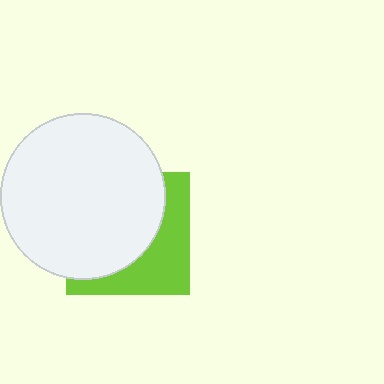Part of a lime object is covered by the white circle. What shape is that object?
It is a square.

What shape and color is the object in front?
The object in front is a white circle.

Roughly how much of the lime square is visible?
A small part of it is visible (roughly 39%).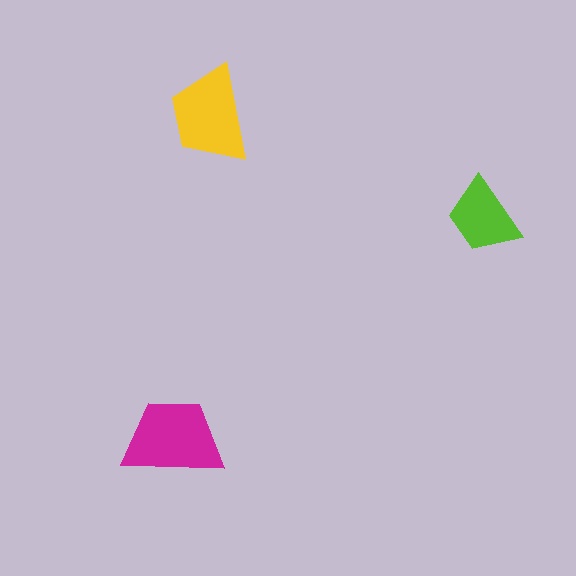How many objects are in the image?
There are 3 objects in the image.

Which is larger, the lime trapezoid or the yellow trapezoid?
The yellow one.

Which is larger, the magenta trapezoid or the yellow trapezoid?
The magenta one.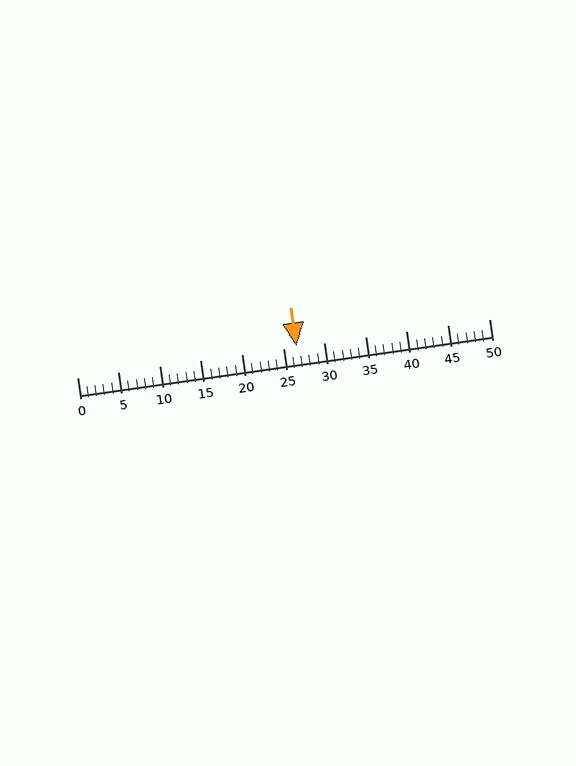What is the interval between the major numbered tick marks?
The major tick marks are spaced 5 units apart.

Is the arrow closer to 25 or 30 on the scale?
The arrow is closer to 25.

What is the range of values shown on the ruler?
The ruler shows values from 0 to 50.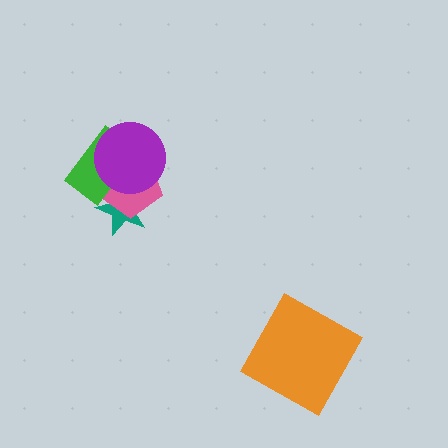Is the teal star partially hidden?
Yes, it is partially covered by another shape.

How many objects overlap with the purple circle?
3 objects overlap with the purple circle.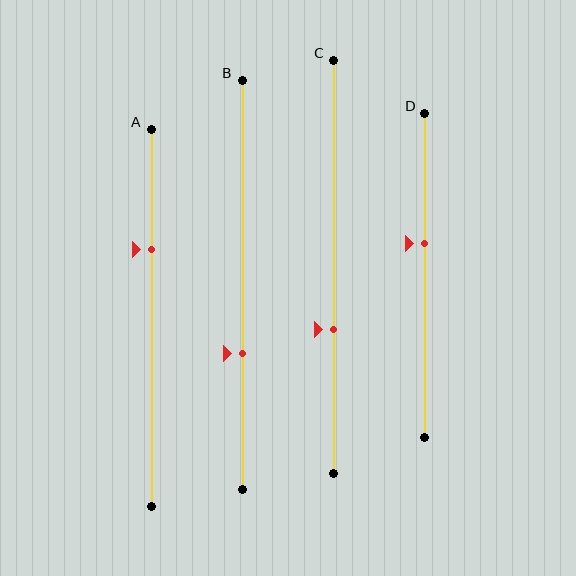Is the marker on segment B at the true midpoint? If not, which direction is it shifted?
No, the marker on segment B is shifted downward by about 17% of the segment length.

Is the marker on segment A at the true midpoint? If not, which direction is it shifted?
No, the marker on segment A is shifted upward by about 18% of the segment length.